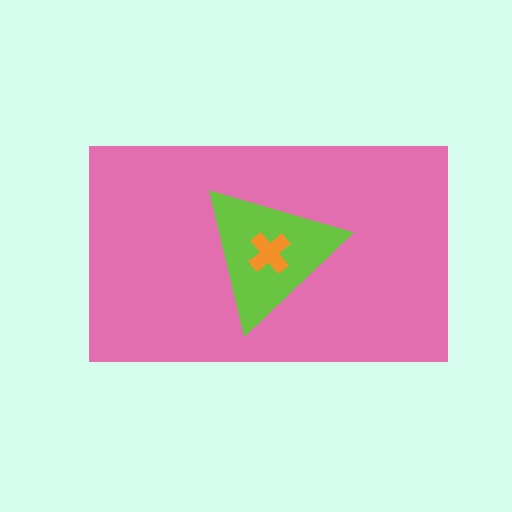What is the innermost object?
The orange cross.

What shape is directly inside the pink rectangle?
The lime triangle.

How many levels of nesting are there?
3.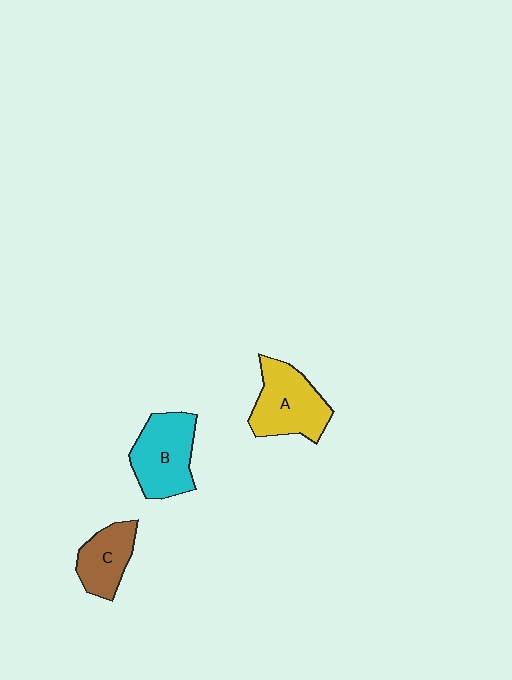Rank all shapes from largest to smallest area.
From largest to smallest: A (yellow), B (cyan), C (brown).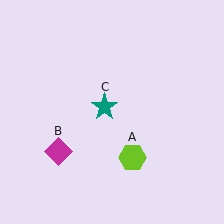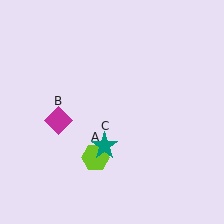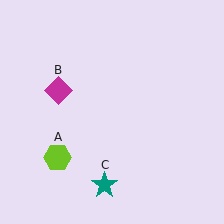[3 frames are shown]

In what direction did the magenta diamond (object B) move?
The magenta diamond (object B) moved up.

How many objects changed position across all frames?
3 objects changed position: lime hexagon (object A), magenta diamond (object B), teal star (object C).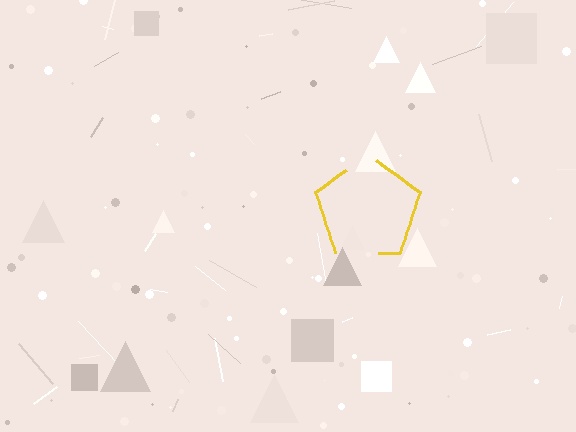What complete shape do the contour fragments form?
The contour fragments form a pentagon.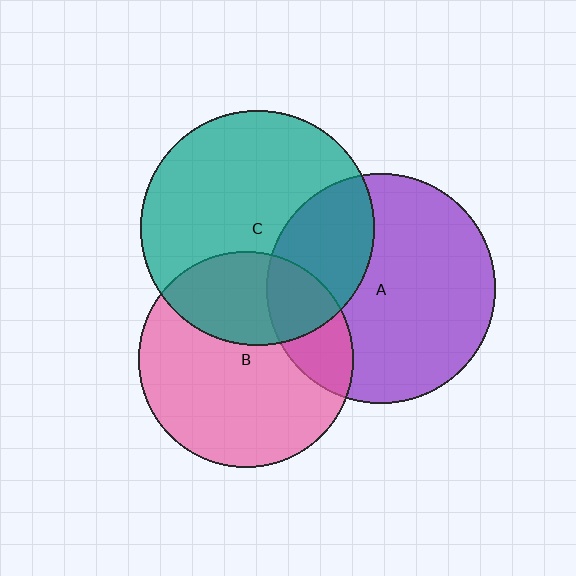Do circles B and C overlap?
Yes.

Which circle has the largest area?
Circle C (teal).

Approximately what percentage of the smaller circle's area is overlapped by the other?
Approximately 30%.